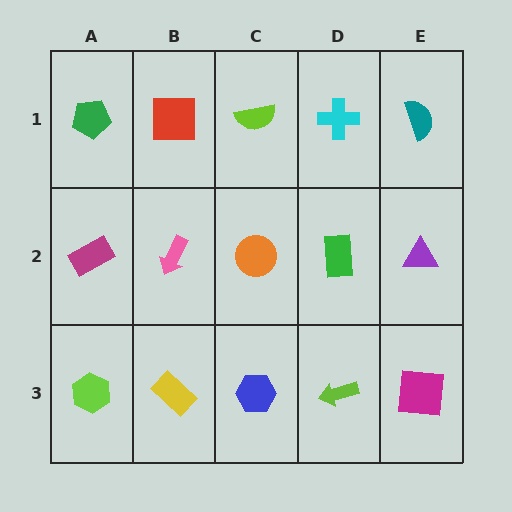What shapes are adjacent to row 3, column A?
A magenta rectangle (row 2, column A), a yellow rectangle (row 3, column B).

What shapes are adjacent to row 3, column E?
A purple triangle (row 2, column E), a lime arrow (row 3, column D).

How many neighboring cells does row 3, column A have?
2.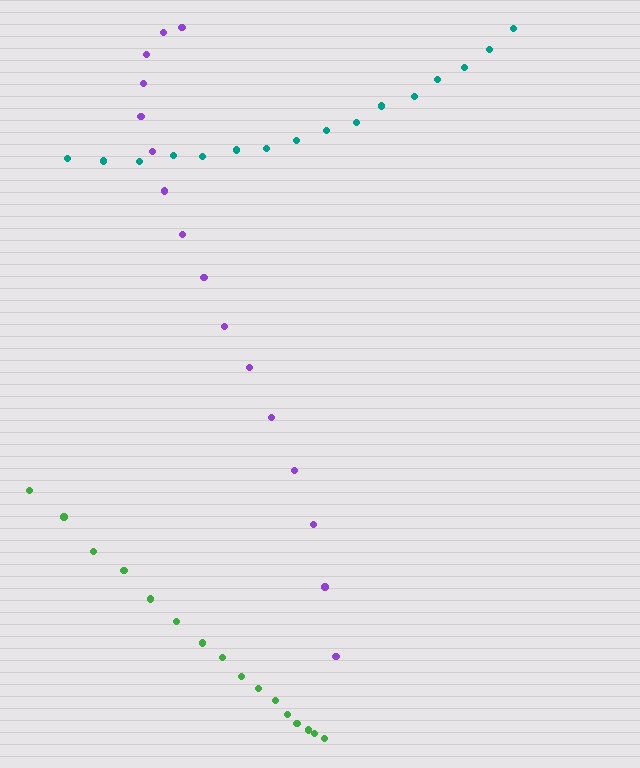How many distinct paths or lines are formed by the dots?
There are 3 distinct paths.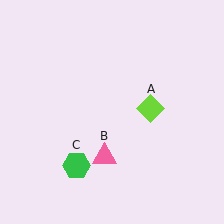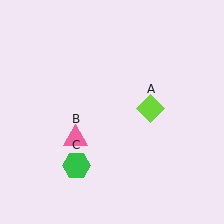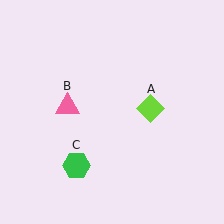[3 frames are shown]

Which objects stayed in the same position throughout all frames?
Lime diamond (object A) and green hexagon (object C) remained stationary.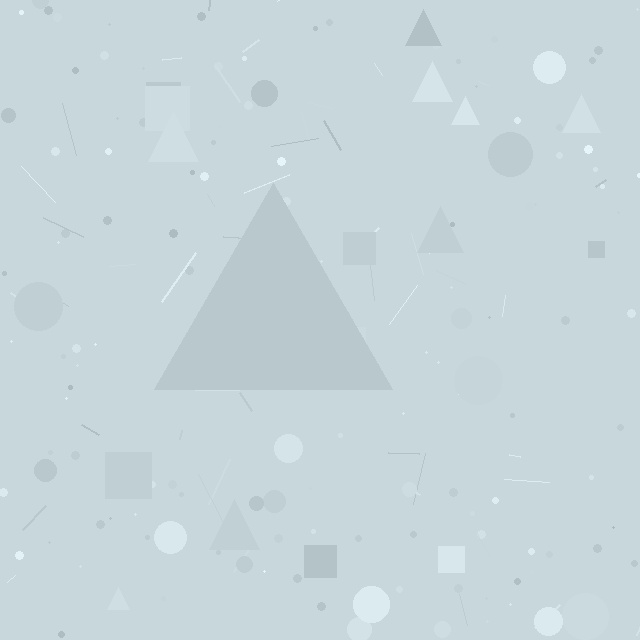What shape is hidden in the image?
A triangle is hidden in the image.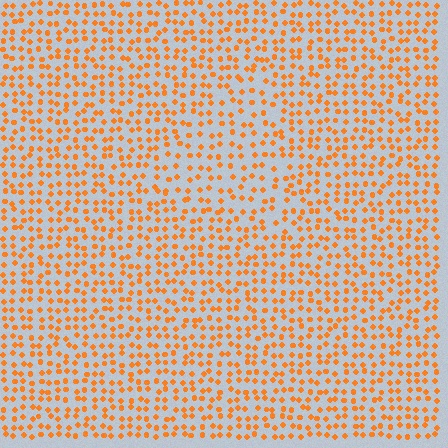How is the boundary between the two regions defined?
The boundary is defined by a change in element density (approximately 1.4x ratio). All elements are the same color, size, and shape.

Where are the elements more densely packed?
The elements are more densely packed outside the triangle boundary.